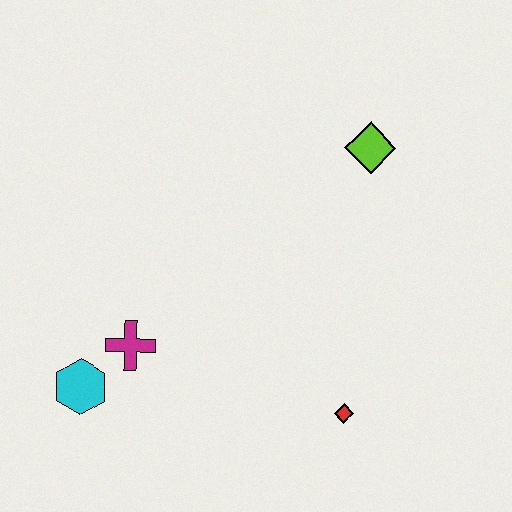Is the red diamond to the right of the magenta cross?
Yes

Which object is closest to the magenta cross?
The cyan hexagon is closest to the magenta cross.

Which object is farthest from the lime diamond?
The cyan hexagon is farthest from the lime diamond.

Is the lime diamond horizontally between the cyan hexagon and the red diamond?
No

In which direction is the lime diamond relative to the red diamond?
The lime diamond is above the red diamond.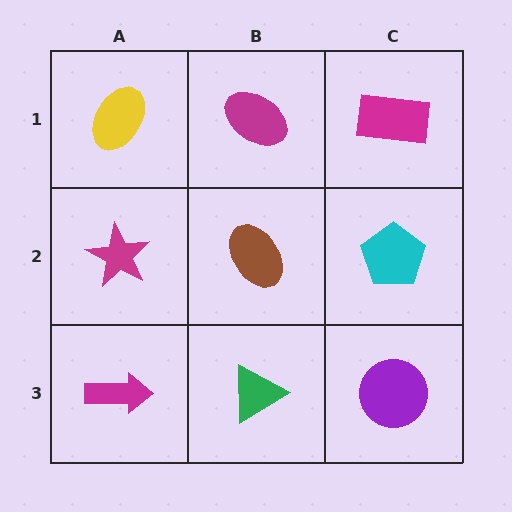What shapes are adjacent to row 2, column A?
A yellow ellipse (row 1, column A), a magenta arrow (row 3, column A), a brown ellipse (row 2, column B).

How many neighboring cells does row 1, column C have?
2.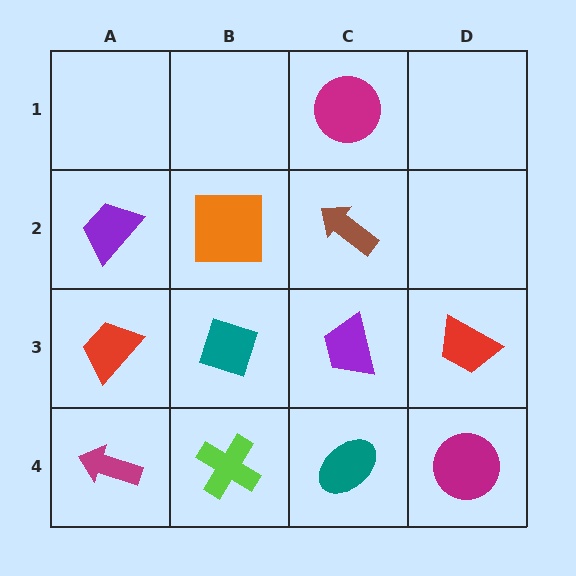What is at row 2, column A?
A purple trapezoid.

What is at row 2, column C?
A brown arrow.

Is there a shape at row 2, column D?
No, that cell is empty.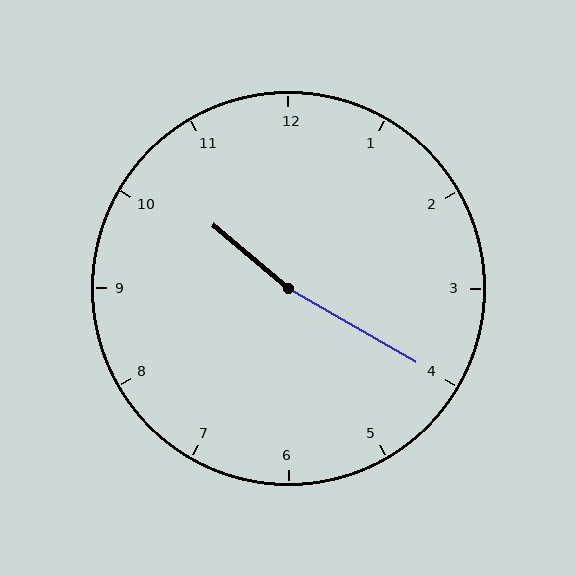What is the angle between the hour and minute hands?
Approximately 170 degrees.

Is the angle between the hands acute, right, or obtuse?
It is obtuse.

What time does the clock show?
10:20.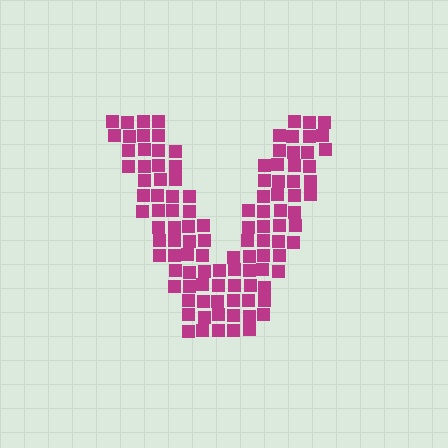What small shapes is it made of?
It is made of small squares.